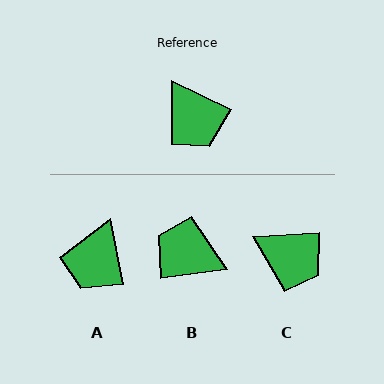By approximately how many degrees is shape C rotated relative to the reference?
Approximately 29 degrees counter-clockwise.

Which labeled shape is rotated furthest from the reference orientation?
B, about 146 degrees away.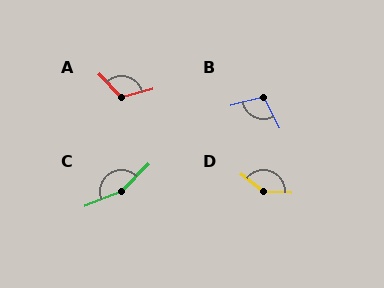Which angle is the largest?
C, at approximately 157 degrees.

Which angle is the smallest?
B, at approximately 104 degrees.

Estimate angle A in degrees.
Approximately 120 degrees.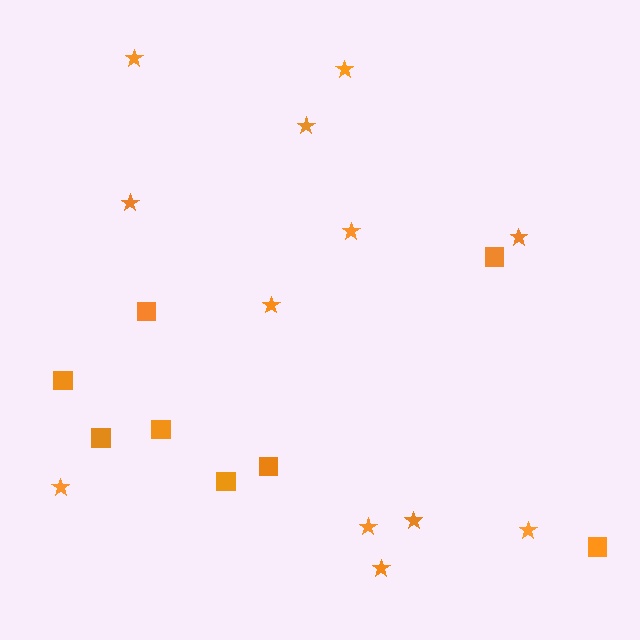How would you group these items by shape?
There are 2 groups: one group of stars (12) and one group of squares (8).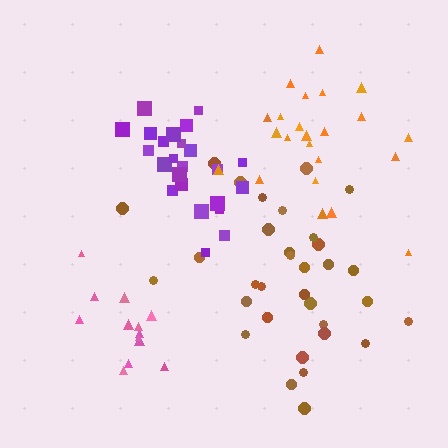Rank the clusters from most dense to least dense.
purple, brown, pink, orange.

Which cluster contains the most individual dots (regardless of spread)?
Brown (33).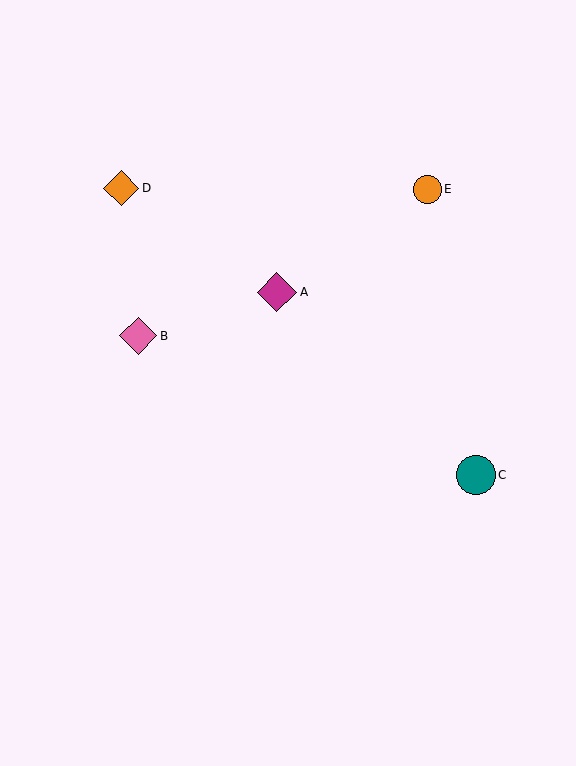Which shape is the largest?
The teal circle (labeled C) is the largest.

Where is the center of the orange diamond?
The center of the orange diamond is at (121, 188).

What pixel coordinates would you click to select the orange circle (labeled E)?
Click at (427, 189) to select the orange circle E.